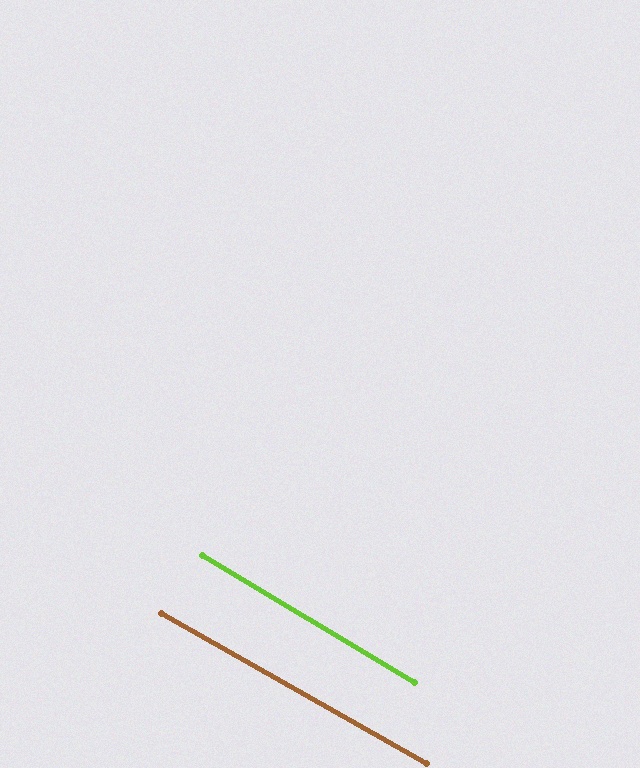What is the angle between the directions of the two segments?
Approximately 1 degree.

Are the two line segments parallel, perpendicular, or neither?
Parallel — their directions differ by only 1.3°.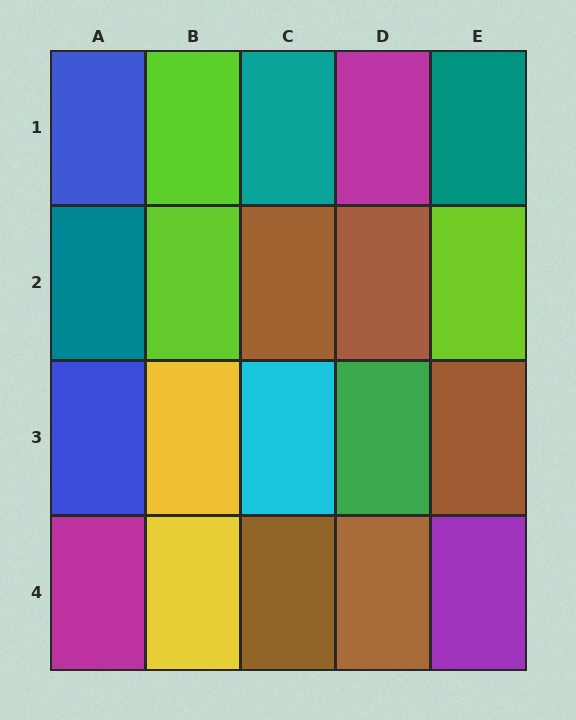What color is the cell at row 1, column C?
Teal.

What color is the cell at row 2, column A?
Teal.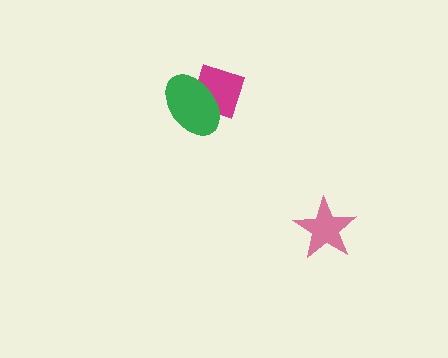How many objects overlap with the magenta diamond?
1 object overlaps with the magenta diamond.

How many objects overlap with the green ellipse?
1 object overlaps with the green ellipse.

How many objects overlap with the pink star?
0 objects overlap with the pink star.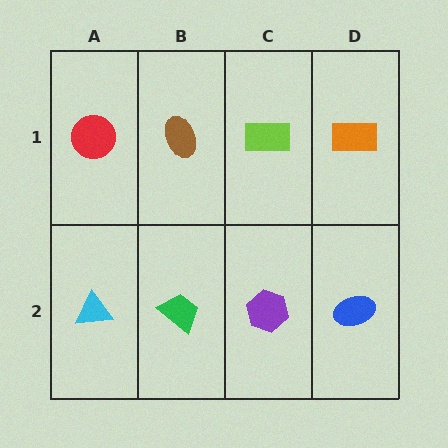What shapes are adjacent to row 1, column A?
A cyan triangle (row 2, column A), a brown ellipse (row 1, column B).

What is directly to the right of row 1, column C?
An orange rectangle.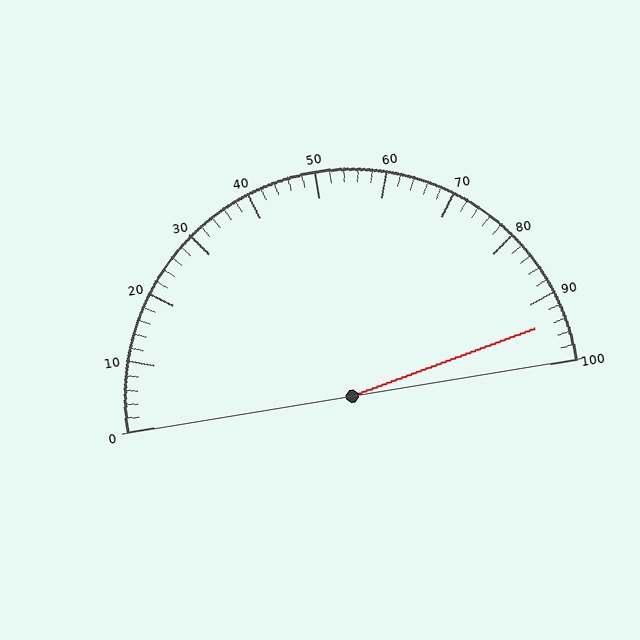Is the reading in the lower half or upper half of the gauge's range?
The reading is in the upper half of the range (0 to 100).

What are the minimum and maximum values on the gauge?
The gauge ranges from 0 to 100.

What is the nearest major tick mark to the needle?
The nearest major tick mark is 90.